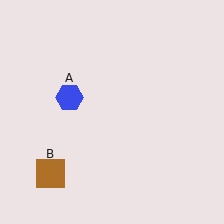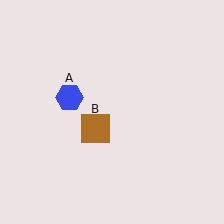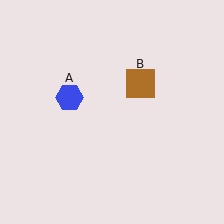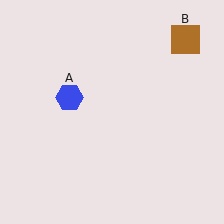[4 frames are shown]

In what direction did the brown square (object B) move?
The brown square (object B) moved up and to the right.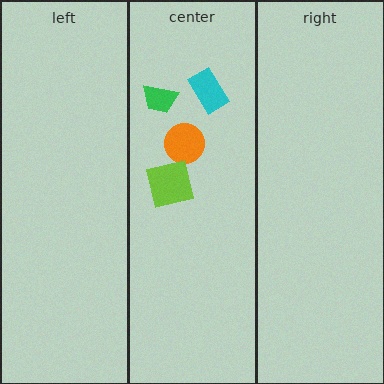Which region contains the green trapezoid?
The center region.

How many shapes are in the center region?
4.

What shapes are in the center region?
The green trapezoid, the orange circle, the lime square, the cyan rectangle.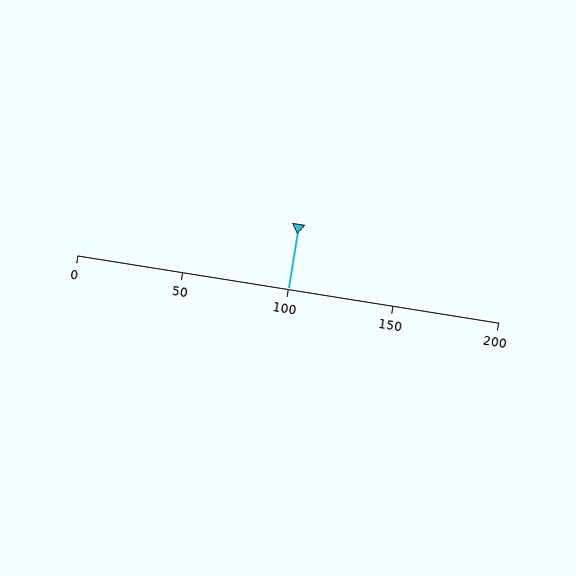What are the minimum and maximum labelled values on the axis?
The axis runs from 0 to 200.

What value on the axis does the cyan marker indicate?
The marker indicates approximately 100.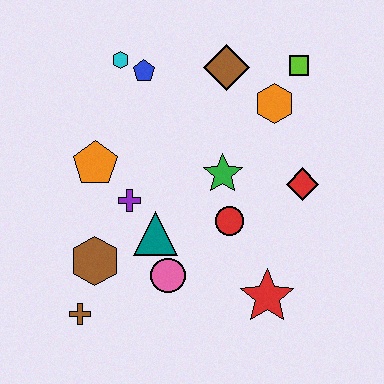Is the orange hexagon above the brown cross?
Yes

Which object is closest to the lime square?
The orange hexagon is closest to the lime square.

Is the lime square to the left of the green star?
No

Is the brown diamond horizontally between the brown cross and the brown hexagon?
No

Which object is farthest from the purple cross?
The lime square is farthest from the purple cross.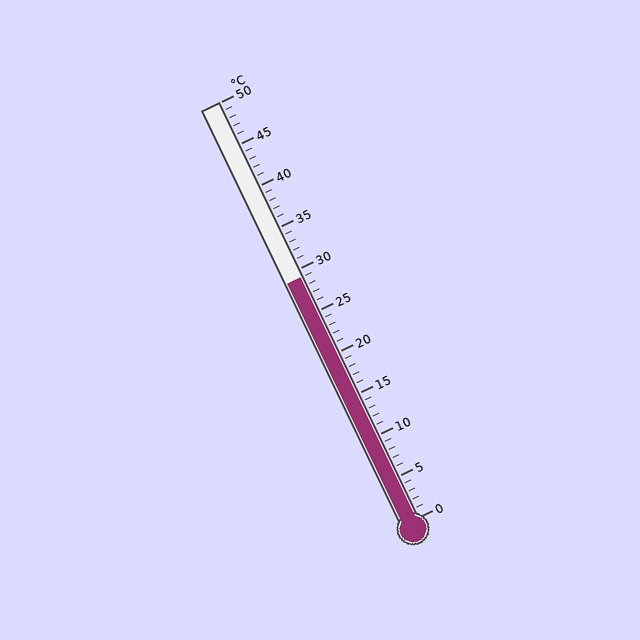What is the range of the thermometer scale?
The thermometer scale ranges from 0°C to 50°C.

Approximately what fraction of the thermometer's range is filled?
The thermometer is filled to approximately 60% of its range.